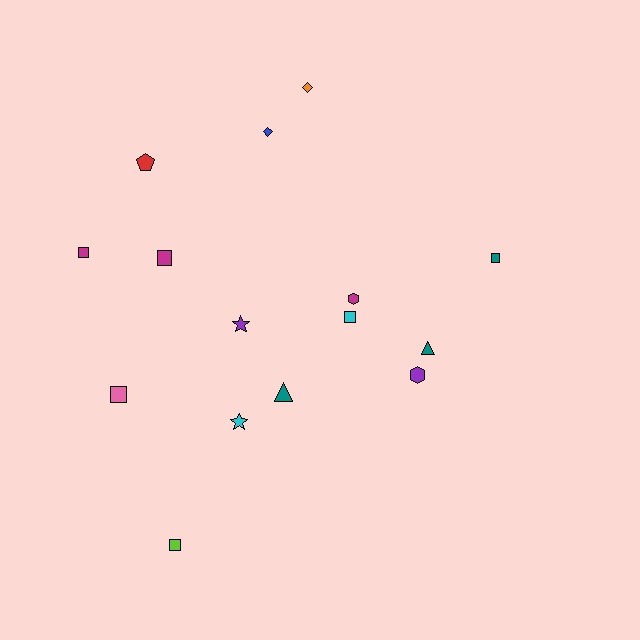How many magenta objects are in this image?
There are 3 magenta objects.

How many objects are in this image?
There are 15 objects.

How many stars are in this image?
There are 2 stars.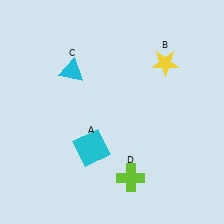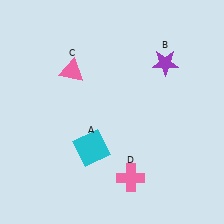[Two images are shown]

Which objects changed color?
B changed from yellow to purple. C changed from cyan to pink. D changed from lime to pink.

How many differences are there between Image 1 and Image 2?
There are 3 differences between the two images.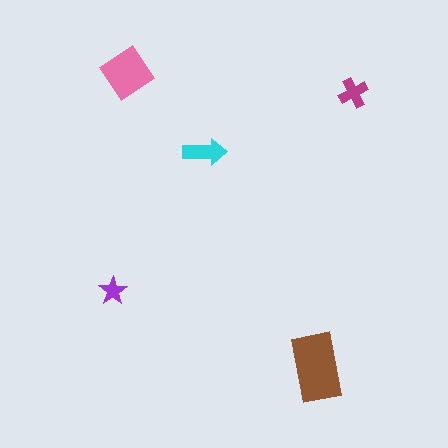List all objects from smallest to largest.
The purple star, the magenta cross, the cyan arrow, the pink diamond, the brown rectangle.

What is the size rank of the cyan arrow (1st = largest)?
3rd.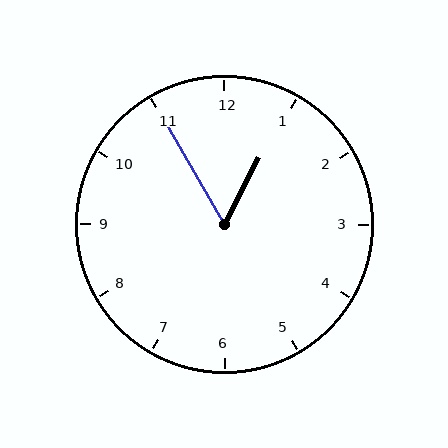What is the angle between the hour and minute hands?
Approximately 58 degrees.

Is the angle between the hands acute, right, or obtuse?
It is acute.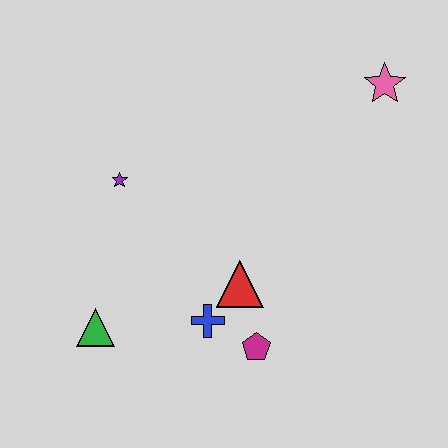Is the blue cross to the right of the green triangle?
Yes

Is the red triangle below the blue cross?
No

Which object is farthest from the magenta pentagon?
The pink star is farthest from the magenta pentagon.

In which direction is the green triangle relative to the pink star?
The green triangle is to the left of the pink star.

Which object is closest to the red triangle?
The blue cross is closest to the red triangle.